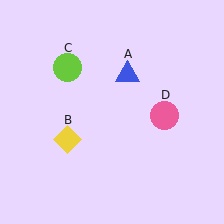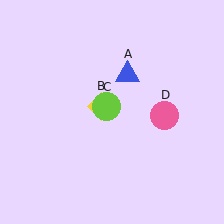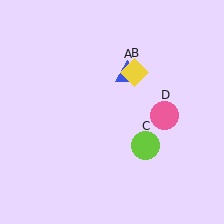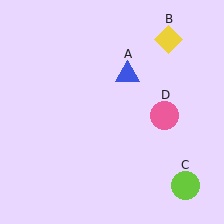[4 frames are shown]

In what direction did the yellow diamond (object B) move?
The yellow diamond (object B) moved up and to the right.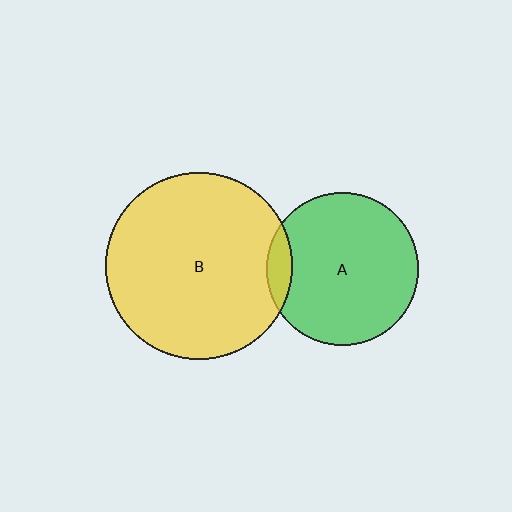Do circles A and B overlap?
Yes.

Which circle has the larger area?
Circle B (yellow).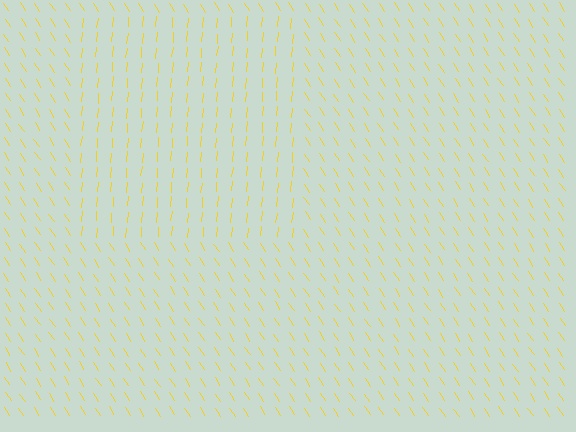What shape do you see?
I see a rectangle.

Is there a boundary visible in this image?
Yes, there is a texture boundary formed by a change in line orientation.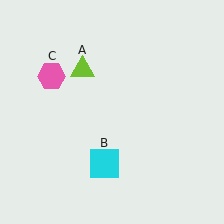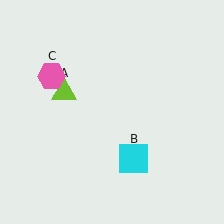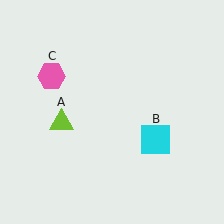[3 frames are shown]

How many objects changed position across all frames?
2 objects changed position: lime triangle (object A), cyan square (object B).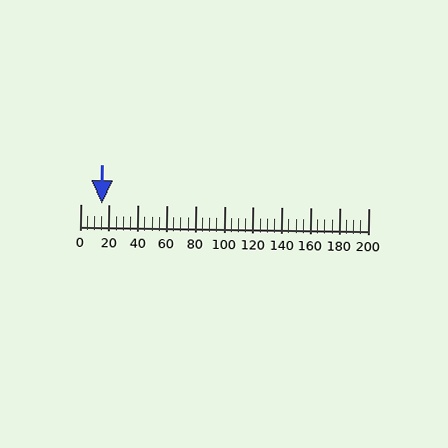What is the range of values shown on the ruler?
The ruler shows values from 0 to 200.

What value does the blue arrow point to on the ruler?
The blue arrow points to approximately 15.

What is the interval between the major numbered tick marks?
The major tick marks are spaced 20 units apart.